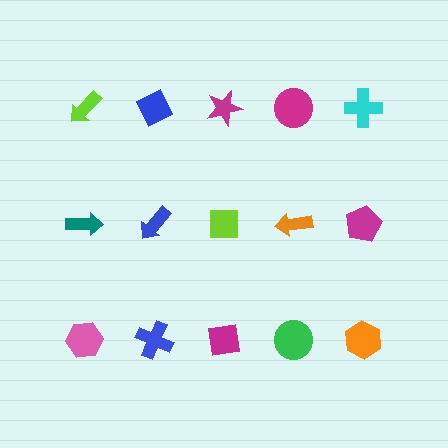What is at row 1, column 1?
A lime arrow.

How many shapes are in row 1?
5 shapes.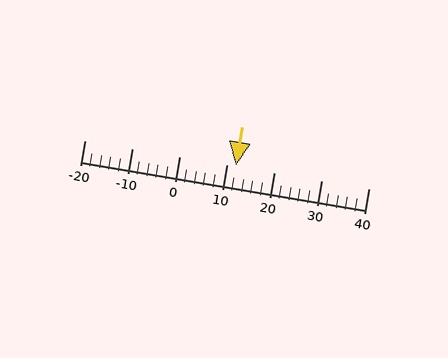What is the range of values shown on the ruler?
The ruler shows values from -20 to 40.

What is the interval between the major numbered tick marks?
The major tick marks are spaced 10 units apart.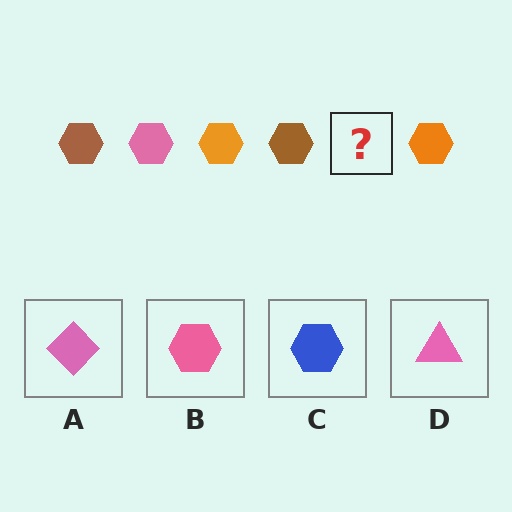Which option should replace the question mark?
Option B.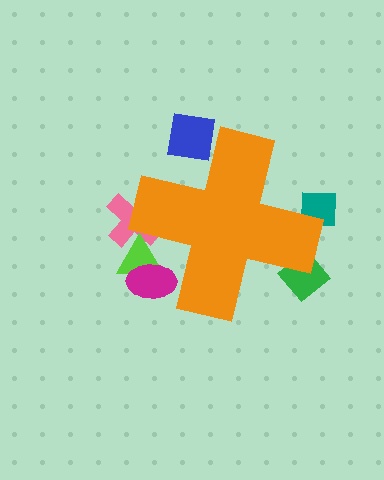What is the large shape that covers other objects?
An orange cross.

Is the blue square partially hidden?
Yes, the blue square is partially hidden behind the orange cross.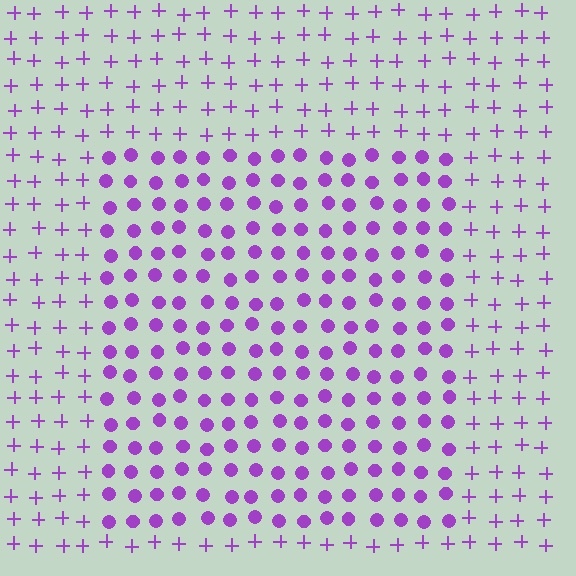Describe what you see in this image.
The image is filled with small purple elements arranged in a uniform grid. A rectangle-shaped region contains circles, while the surrounding area contains plus signs. The boundary is defined purely by the change in element shape.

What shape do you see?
I see a rectangle.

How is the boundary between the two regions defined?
The boundary is defined by a change in element shape: circles inside vs. plus signs outside. All elements share the same color and spacing.